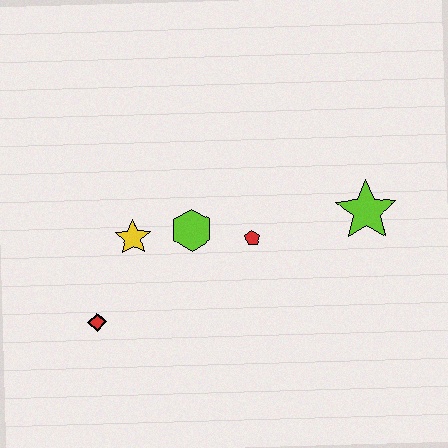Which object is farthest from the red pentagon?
The red diamond is farthest from the red pentagon.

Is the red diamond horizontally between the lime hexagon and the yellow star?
No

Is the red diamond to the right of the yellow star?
No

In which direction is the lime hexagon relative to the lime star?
The lime hexagon is to the left of the lime star.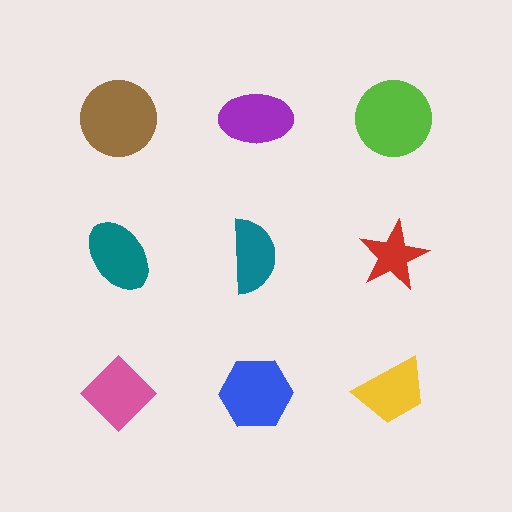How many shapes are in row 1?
3 shapes.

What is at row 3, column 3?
A yellow trapezoid.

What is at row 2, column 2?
A teal semicircle.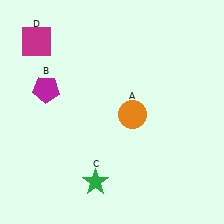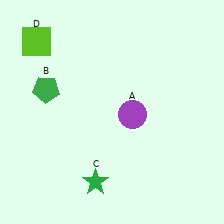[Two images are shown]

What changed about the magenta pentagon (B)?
In Image 1, B is magenta. In Image 2, it changed to green.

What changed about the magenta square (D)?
In Image 1, D is magenta. In Image 2, it changed to lime.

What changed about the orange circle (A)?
In Image 1, A is orange. In Image 2, it changed to purple.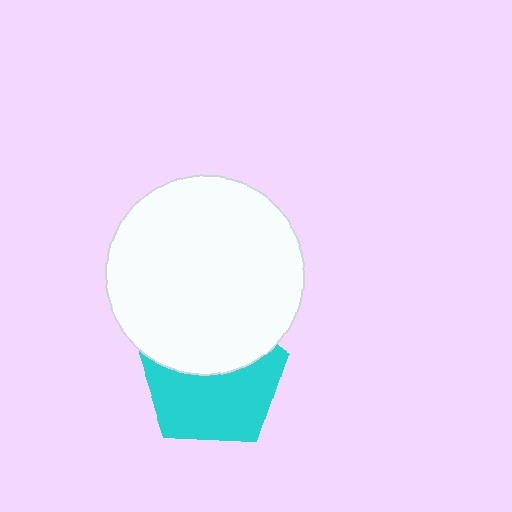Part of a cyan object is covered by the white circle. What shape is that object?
It is a pentagon.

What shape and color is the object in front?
The object in front is a white circle.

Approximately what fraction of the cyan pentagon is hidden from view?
Roughly 42% of the cyan pentagon is hidden behind the white circle.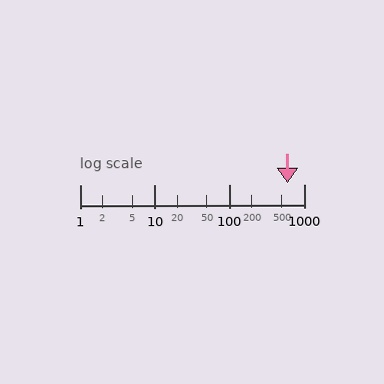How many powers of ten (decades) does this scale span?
The scale spans 3 decades, from 1 to 1000.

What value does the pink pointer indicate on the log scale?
The pointer indicates approximately 610.